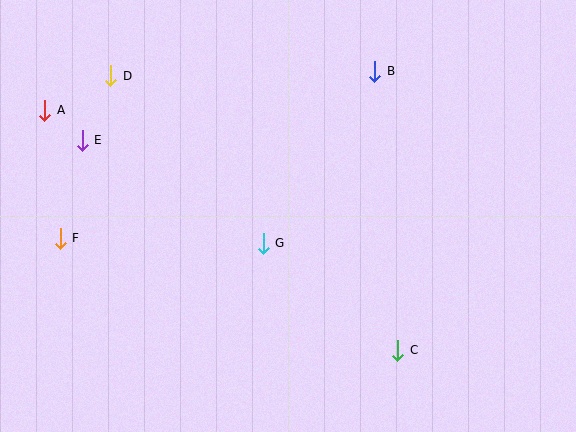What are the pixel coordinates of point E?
Point E is at (82, 140).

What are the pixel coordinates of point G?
Point G is at (263, 243).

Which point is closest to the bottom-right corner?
Point C is closest to the bottom-right corner.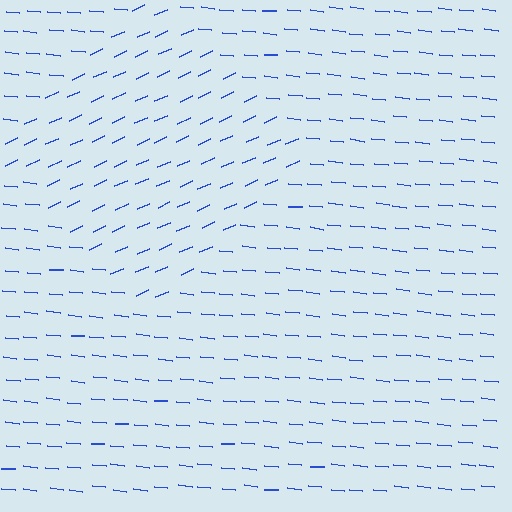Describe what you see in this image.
The image is filled with small blue line segments. A diamond region in the image has lines oriented differently from the surrounding lines, creating a visible texture boundary.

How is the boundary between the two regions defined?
The boundary is defined purely by a change in line orientation (approximately 30 degrees difference). All lines are the same color and thickness.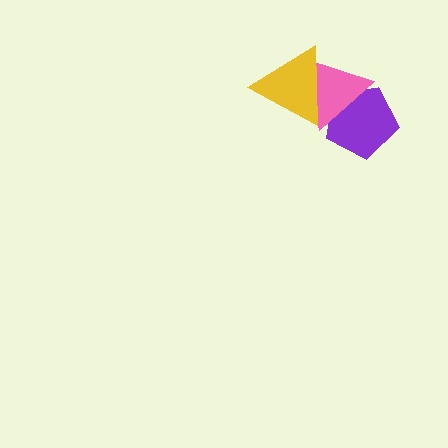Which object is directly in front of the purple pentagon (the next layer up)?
The pink triangle is directly in front of the purple pentagon.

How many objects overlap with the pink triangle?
2 objects overlap with the pink triangle.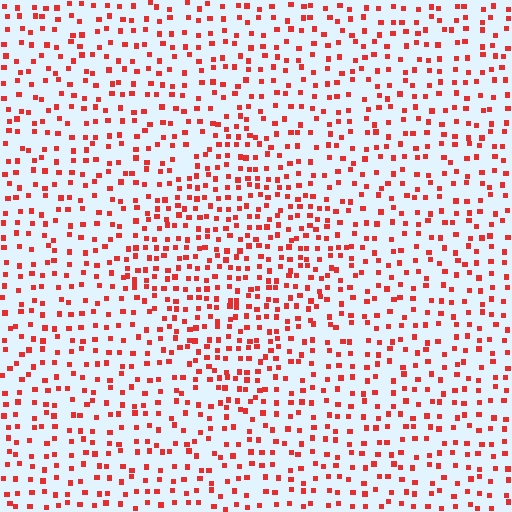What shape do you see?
I see a diamond.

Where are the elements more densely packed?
The elements are more densely packed inside the diamond boundary.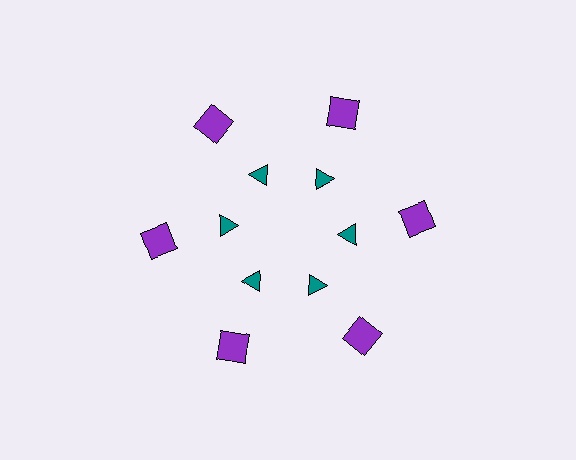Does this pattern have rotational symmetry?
Yes, this pattern has 6-fold rotational symmetry. It looks the same after rotating 60 degrees around the center.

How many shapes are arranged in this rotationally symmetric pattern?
There are 12 shapes, arranged in 6 groups of 2.